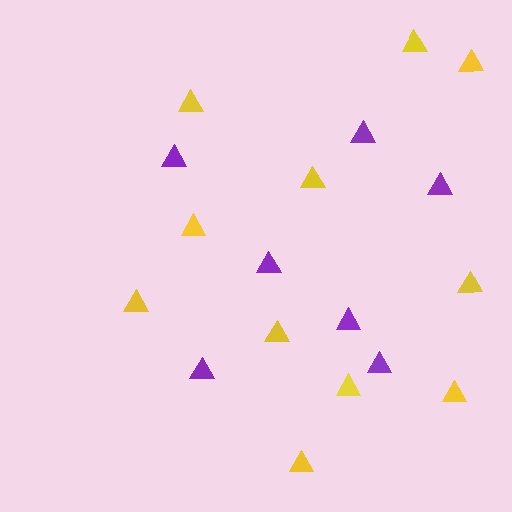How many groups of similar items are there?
There are 2 groups: one group of purple triangles (7) and one group of yellow triangles (11).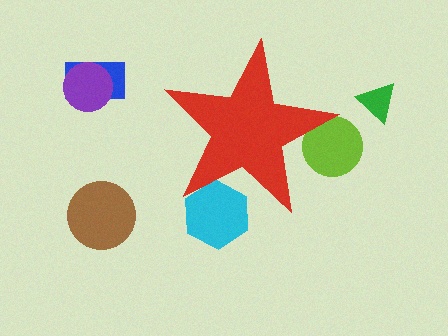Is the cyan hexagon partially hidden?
Yes, the cyan hexagon is partially hidden behind the red star.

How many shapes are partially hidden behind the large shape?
2 shapes are partially hidden.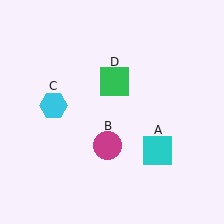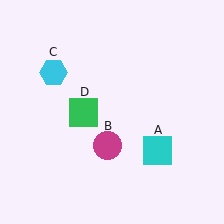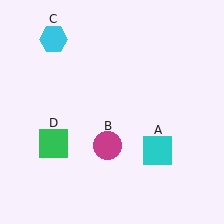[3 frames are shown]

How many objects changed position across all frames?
2 objects changed position: cyan hexagon (object C), green square (object D).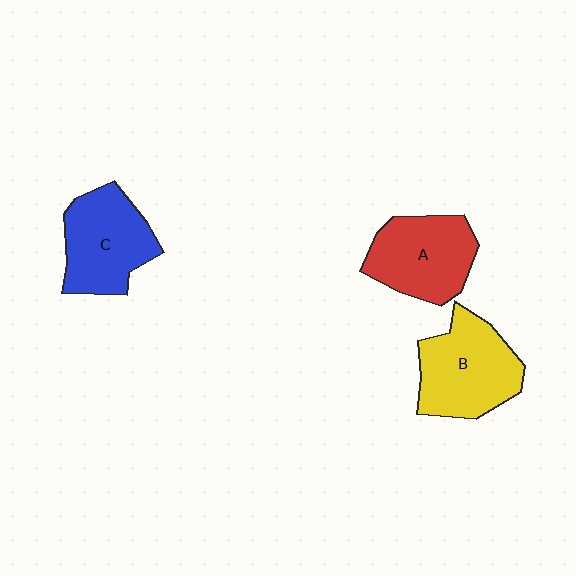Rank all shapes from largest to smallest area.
From largest to smallest: B (yellow), C (blue), A (red).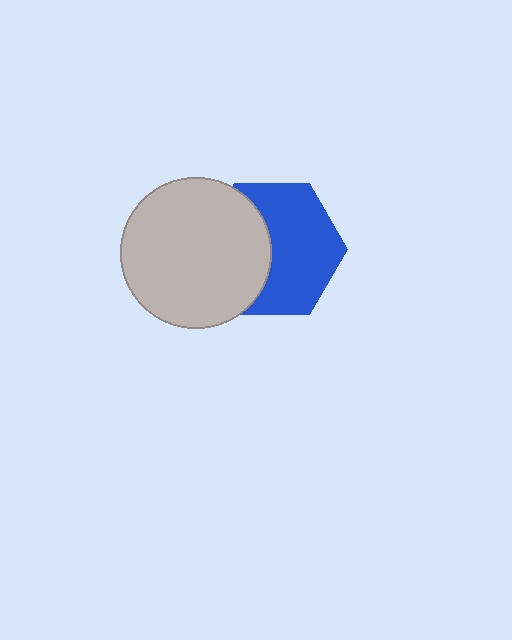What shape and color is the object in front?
The object in front is a light gray circle.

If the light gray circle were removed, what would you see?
You would see the complete blue hexagon.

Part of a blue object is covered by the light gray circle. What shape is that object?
It is a hexagon.